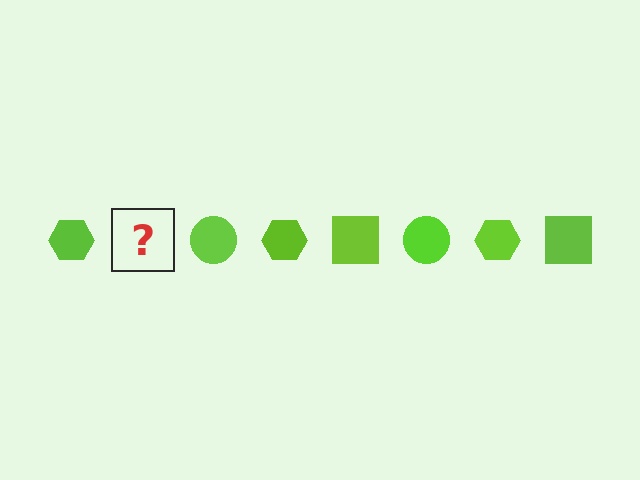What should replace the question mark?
The question mark should be replaced with a lime square.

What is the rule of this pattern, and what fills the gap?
The rule is that the pattern cycles through hexagon, square, circle shapes in lime. The gap should be filled with a lime square.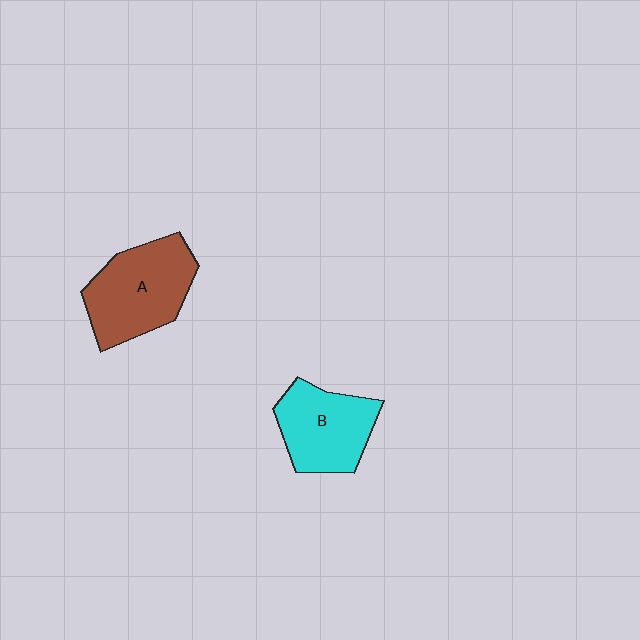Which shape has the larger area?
Shape A (brown).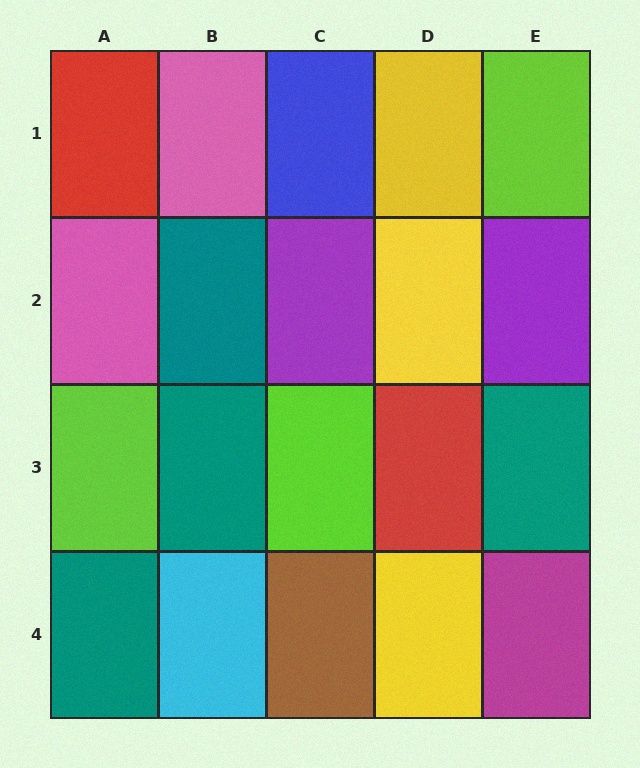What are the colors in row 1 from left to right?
Red, pink, blue, yellow, lime.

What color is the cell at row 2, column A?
Pink.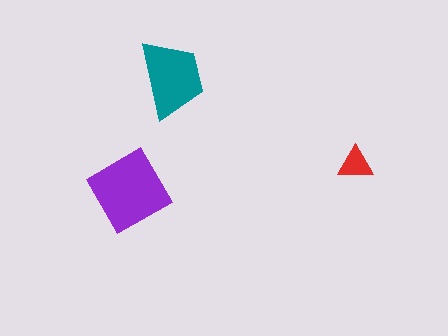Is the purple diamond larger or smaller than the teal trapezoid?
Larger.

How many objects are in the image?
There are 3 objects in the image.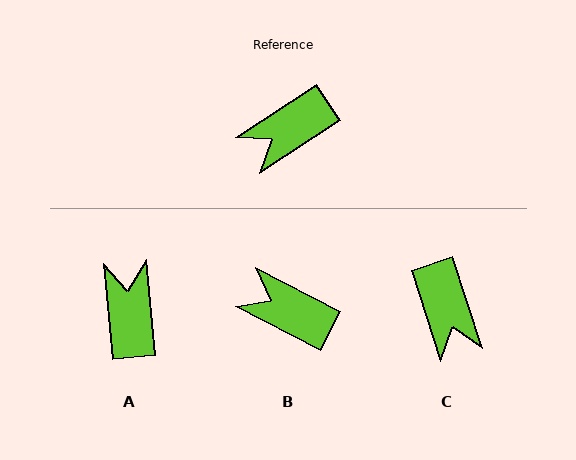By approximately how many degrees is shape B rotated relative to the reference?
Approximately 61 degrees clockwise.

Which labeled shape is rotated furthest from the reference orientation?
A, about 118 degrees away.